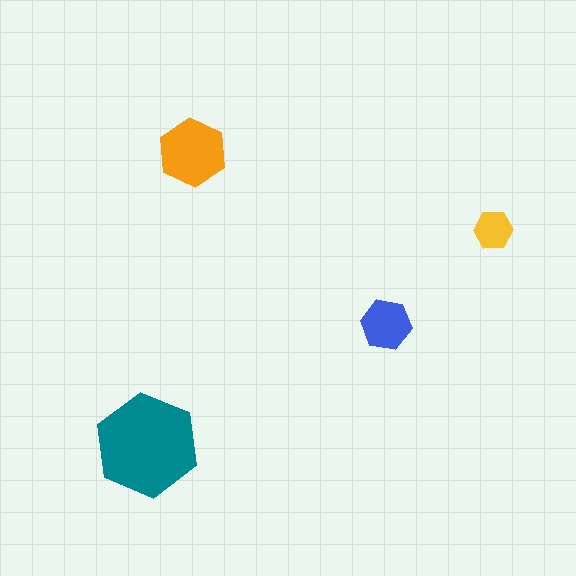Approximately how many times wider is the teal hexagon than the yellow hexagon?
About 2.5 times wider.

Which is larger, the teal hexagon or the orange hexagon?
The teal one.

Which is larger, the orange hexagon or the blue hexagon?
The orange one.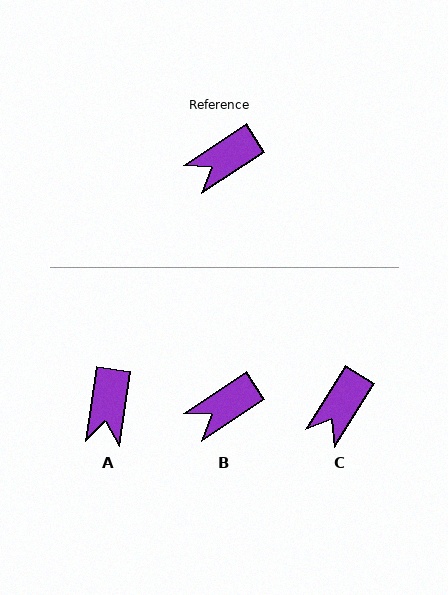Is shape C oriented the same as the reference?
No, it is off by about 24 degrees.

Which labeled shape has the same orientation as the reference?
B.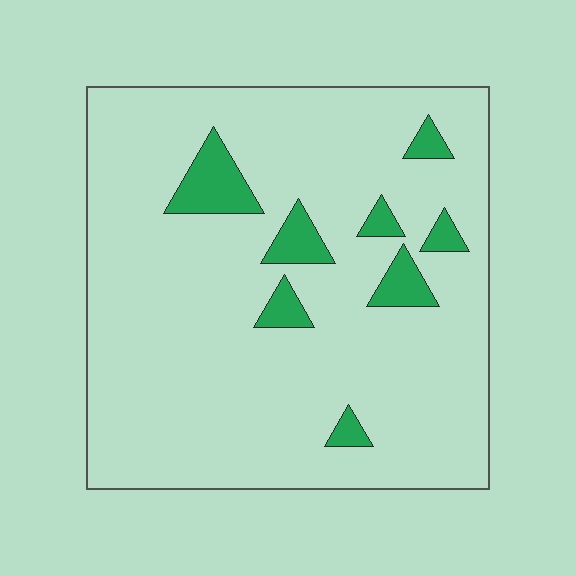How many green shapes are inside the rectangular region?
8.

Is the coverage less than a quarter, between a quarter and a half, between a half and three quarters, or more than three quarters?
Less than a quarter.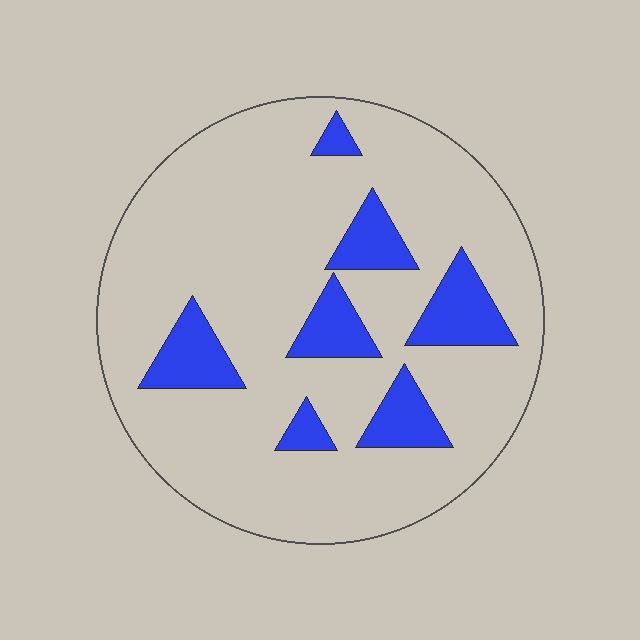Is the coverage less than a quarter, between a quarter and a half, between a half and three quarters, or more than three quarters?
Less than a quarter.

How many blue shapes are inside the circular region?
7.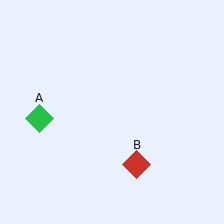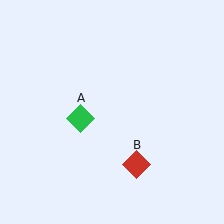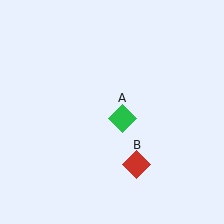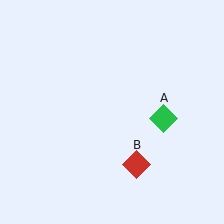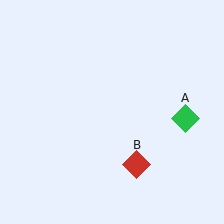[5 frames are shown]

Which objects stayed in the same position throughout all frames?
Red diamond (object B) remained stationary.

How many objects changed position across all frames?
1 object changed position: green diamond (object A).